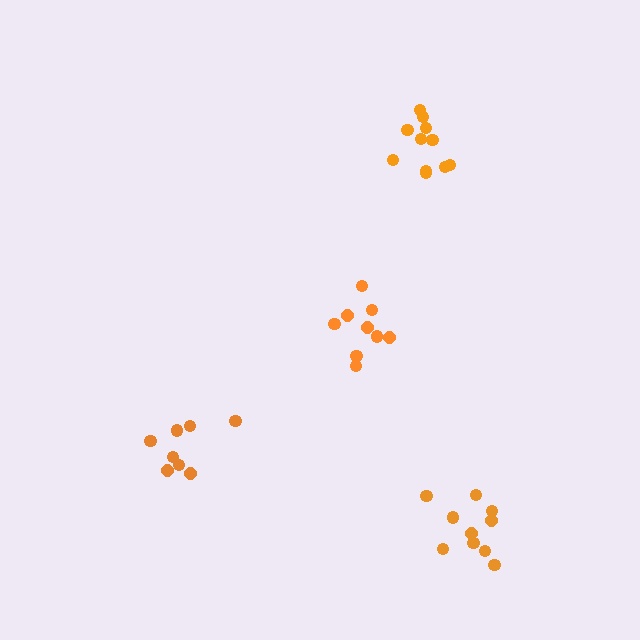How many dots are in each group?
Group 1: 9 dots, Group 2: 11 dots, Group 3: 8 dots, Group 4: 10 dots (38 total).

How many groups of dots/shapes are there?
There are 4 groups.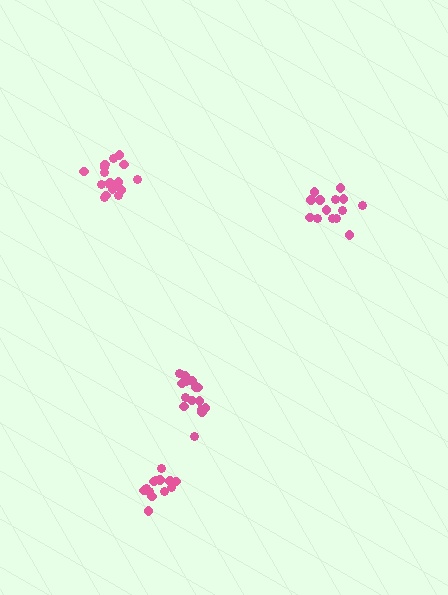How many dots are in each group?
Group 1: 13 dots, Group 2: 14 dots, Group 3: 18 dots, Group 4: 18 dots (63 total).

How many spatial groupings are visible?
There are 4 spatial groupings.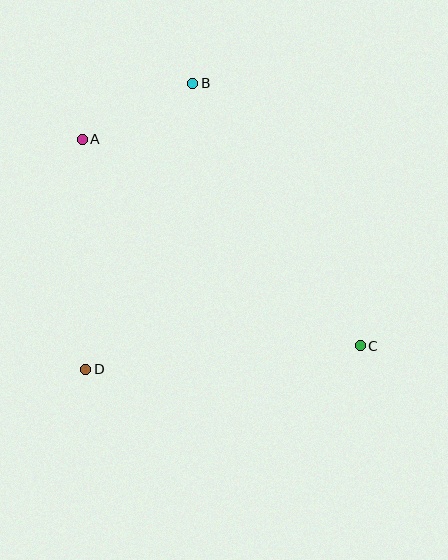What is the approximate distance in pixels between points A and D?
The distance between A and D is approximately 230 pixels.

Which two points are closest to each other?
Points A and B are closest to each other.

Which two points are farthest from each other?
Points A and C are farthest from each other.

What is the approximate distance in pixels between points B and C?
The distance between B and C is approximately 311 pixels.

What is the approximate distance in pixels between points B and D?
The distance between B and D is approximately 305 pixels.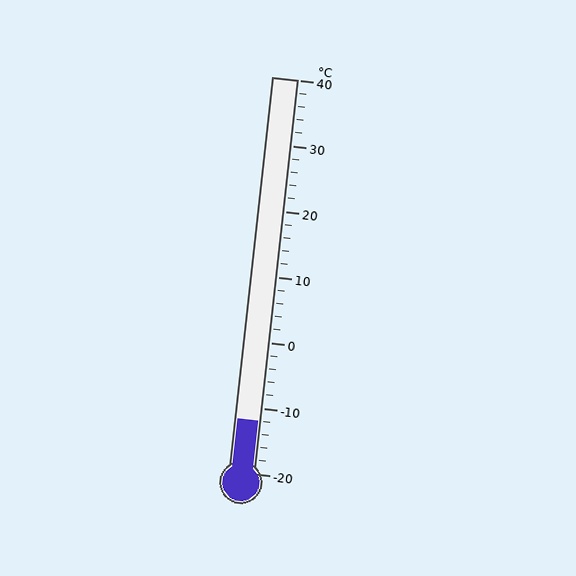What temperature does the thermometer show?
The thermometer shows approximately -12°C.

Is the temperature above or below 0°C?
The temperature is below 0°C.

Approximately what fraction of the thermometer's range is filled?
The thermometer is filled to approximately 15% of its range.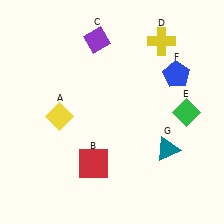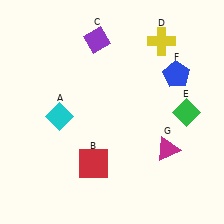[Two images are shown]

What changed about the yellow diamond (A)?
In Image 1, A is yellow. In Image 2, it changed to cyan.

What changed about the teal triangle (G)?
In Image 1, G is teal. In Image 2, it changed to magenta.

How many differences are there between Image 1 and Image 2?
There are 2 differences between the two images.